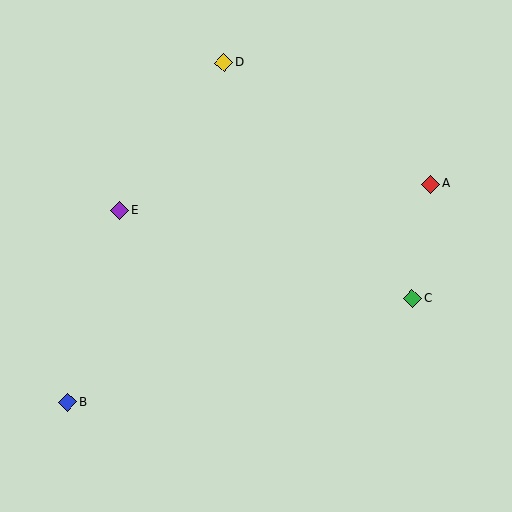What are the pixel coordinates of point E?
Point E is at (120, 210).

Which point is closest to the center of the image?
Point E at (120, 210) is closest to the center.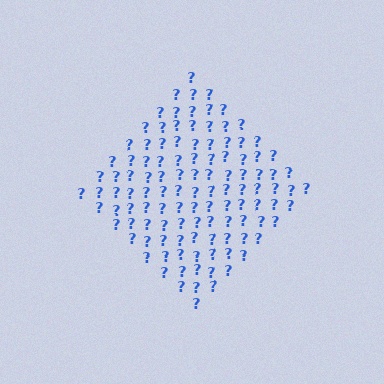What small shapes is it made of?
It is made of small question marks.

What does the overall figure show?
The overall figure shows a diamond.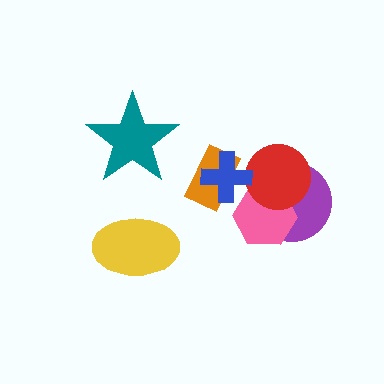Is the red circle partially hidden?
Yes, it is partially covered by another shape.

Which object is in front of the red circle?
The blue cross is in front of the red circle.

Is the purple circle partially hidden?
Yes, it is partially covered by another shape.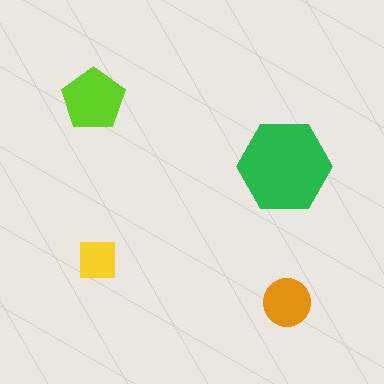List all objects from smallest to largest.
The yellow square, the orange circle, the lime pentagon, the green hexagon.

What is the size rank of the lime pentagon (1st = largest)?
2nd.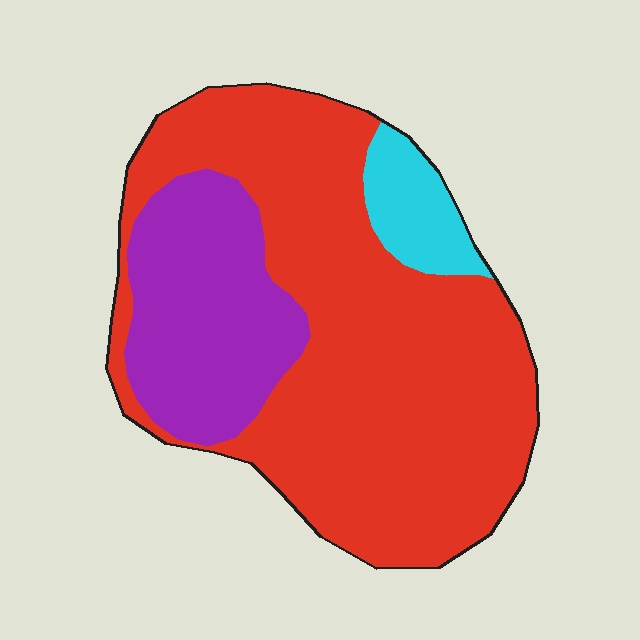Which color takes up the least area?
Cyan, at roughly 10%.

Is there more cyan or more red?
Red.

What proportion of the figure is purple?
Purple covers about 25% of the figure.